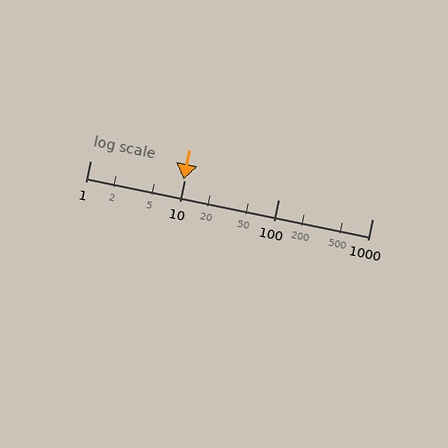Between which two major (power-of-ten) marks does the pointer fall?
The pointer is between 1 and 10.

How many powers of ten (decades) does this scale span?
The scale spans 3 decades, from 1 to 1000.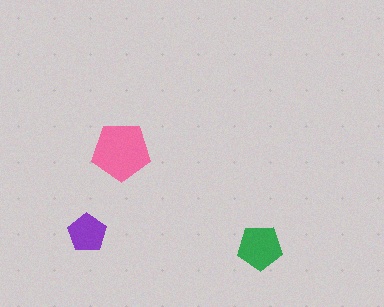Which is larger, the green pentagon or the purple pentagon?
The green one.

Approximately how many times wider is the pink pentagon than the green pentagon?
About 1.5 times wider.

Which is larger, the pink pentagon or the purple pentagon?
The pink one.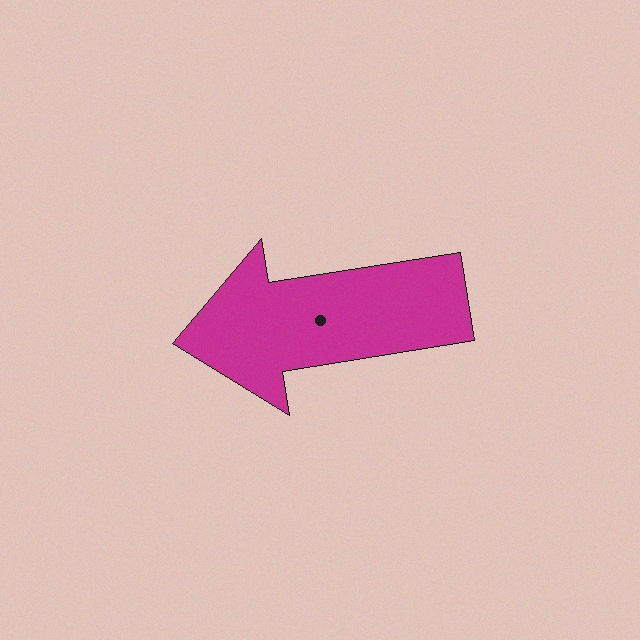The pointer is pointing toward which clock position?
Roughly 9 o'clock.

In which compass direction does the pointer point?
West.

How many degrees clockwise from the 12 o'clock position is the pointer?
Approximately 261 degrees.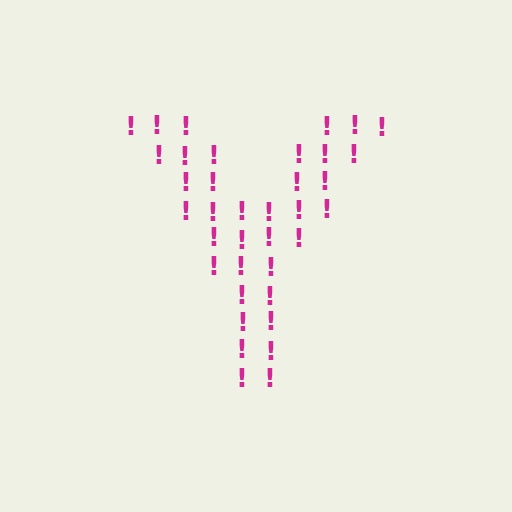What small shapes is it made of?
It is made of small exclamation marks.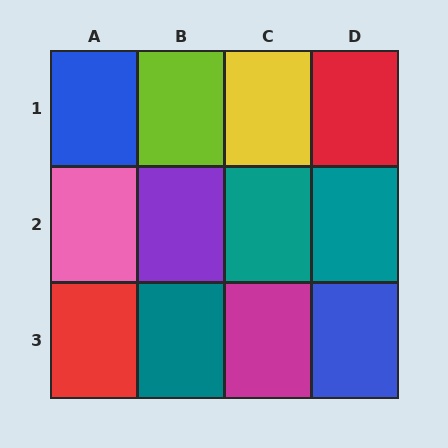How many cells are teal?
3 cells are teal.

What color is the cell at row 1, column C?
Yellow.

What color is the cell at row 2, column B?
Purple.